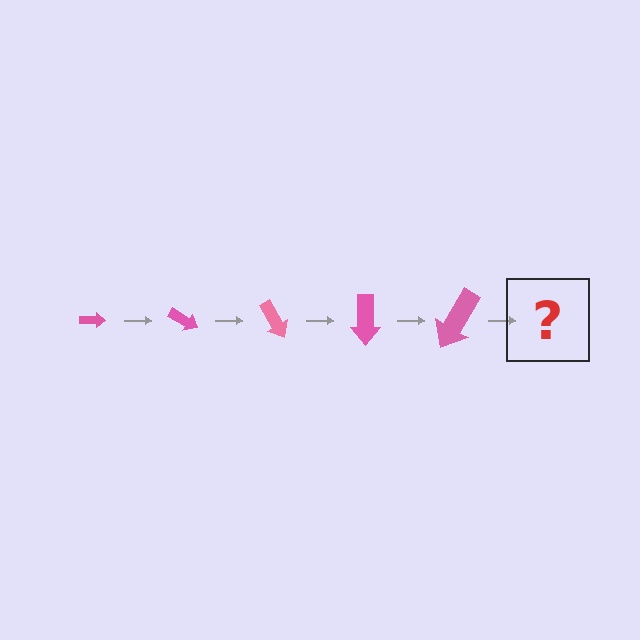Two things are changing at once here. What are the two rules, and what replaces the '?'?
The two rules are that the arrow grows larger each step and it rotates 30 degrees each step. The '?' should be an arrow, larger than the previous one and rotated 150 degrees from the start.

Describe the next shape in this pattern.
It should be an arrow, larger than the previous one and rotated 150 degrees from the start.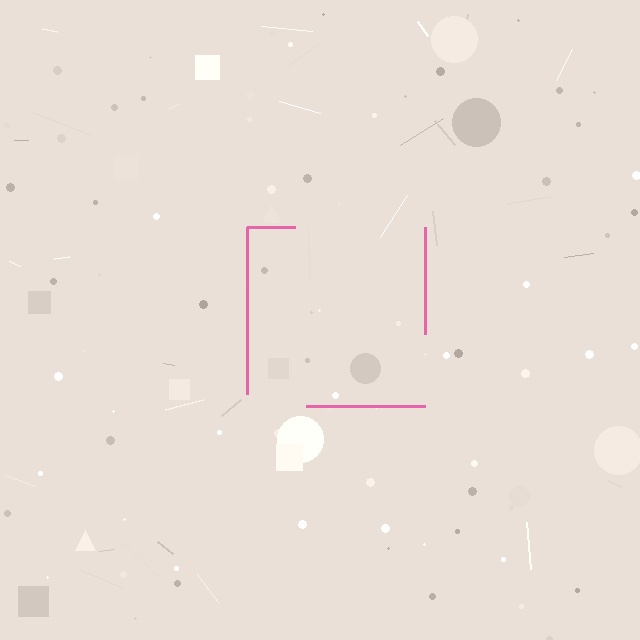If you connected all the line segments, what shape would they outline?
They would outline a square.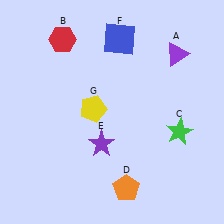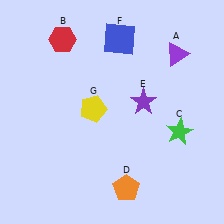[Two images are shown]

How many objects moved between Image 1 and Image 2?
1 object moved between the two images.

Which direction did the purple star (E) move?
The purple star (E) moved up.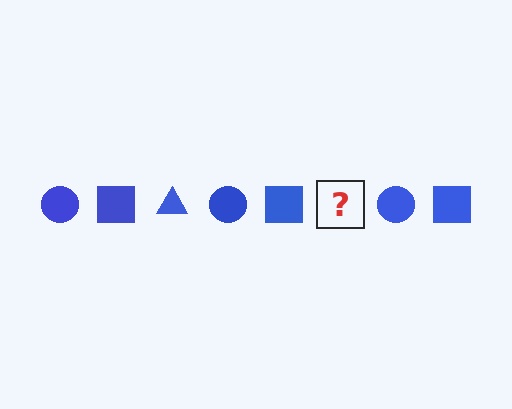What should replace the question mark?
The question mark should be replaced with a blue triangle.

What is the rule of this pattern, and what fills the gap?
The rule is that the pattern cycles through circle, square, triangle shapes in blue. The gap should be filled with a blue triangle.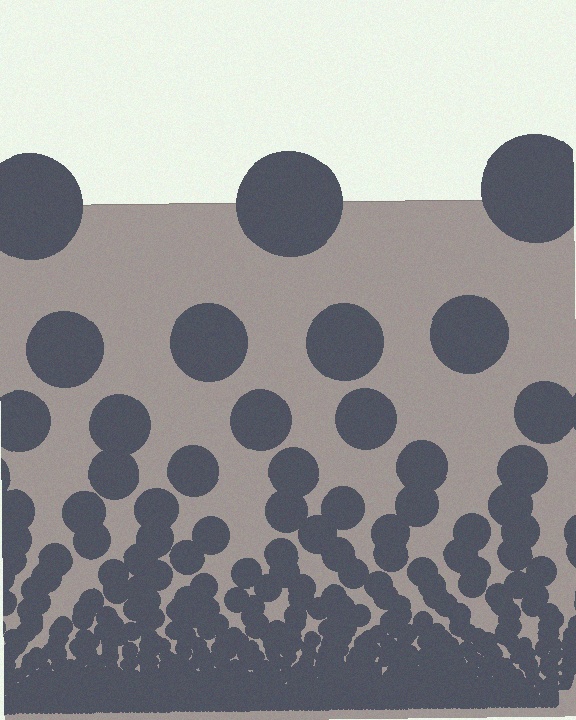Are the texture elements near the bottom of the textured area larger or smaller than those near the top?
Smaller. The gradient is inverted — elements near the bottom are smaller and denser.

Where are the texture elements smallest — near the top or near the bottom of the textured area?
Near the bottom.